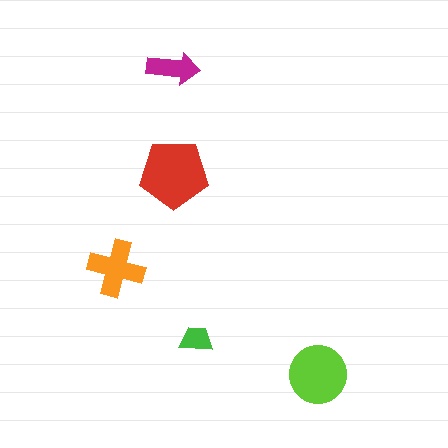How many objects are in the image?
There are 5 objects in the image.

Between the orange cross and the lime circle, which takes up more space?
The lime circle.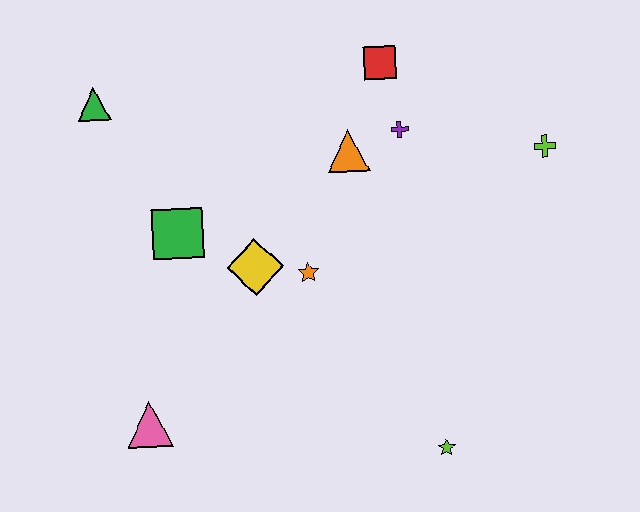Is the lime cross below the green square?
No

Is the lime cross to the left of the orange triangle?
No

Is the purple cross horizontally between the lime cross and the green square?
Yes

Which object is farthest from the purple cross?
The pink triangle is farthest from the purple cross.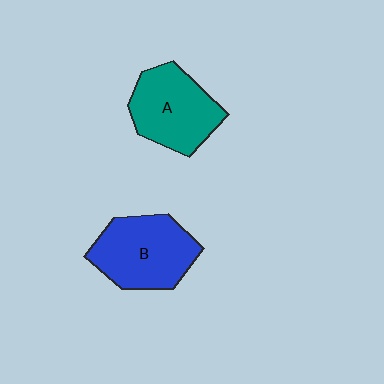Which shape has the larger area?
Shape B (blue).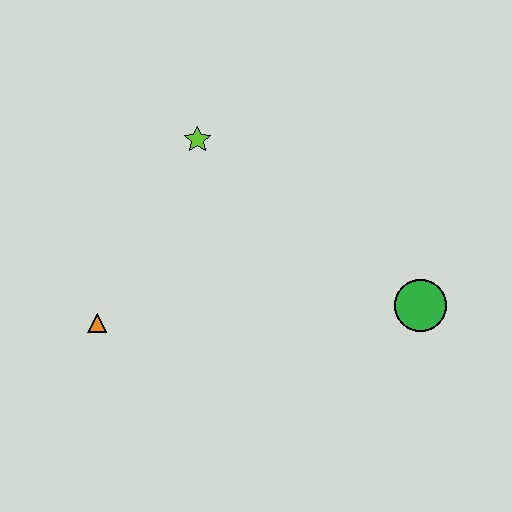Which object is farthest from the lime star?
The green circle is farthest from the lime star.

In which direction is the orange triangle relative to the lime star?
The orange triangle is below the lime star.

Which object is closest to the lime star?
The orange triangle is closest to the lime star.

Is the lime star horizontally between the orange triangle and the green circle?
Yes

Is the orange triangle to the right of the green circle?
No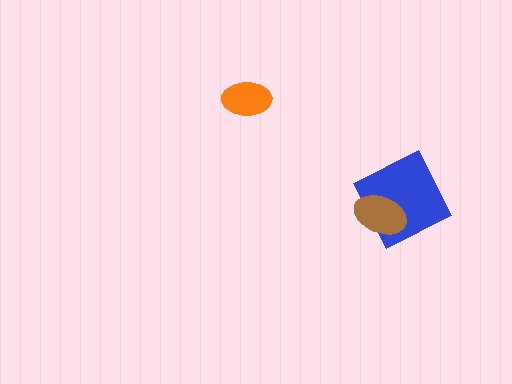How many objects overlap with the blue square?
1 object overlaps with the blue square.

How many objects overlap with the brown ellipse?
1 object overlaps with the brown ellipse.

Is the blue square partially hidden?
Yes, it is partially covered by another shape.